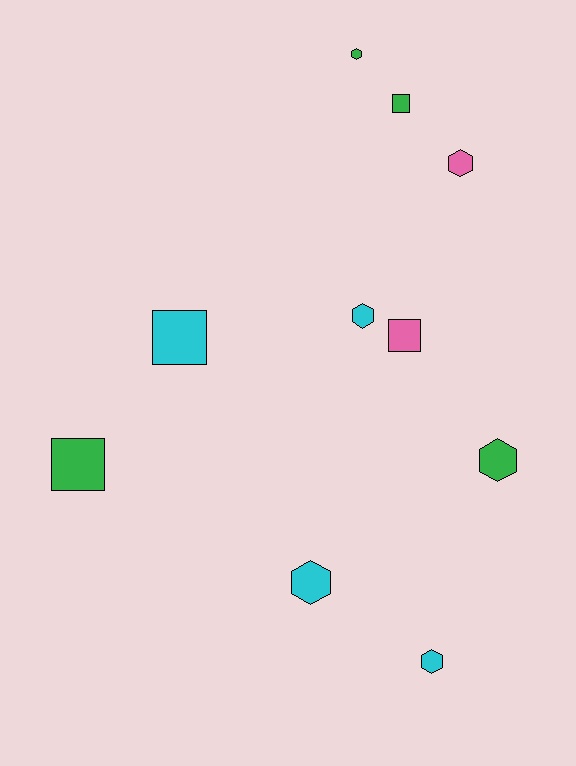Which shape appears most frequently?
Hexagon, with 6 objects.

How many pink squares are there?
There is 1 pink square.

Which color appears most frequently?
Green, with 4 objects.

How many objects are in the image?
There are 10 objects.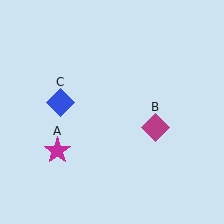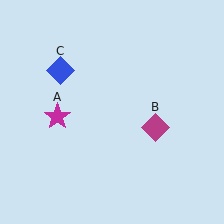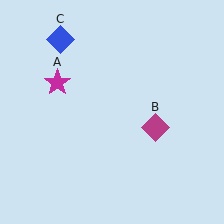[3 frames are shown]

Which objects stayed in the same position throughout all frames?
Magenta diamond (object B) remained stationary.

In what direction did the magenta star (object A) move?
The magenta star (object A) moved up.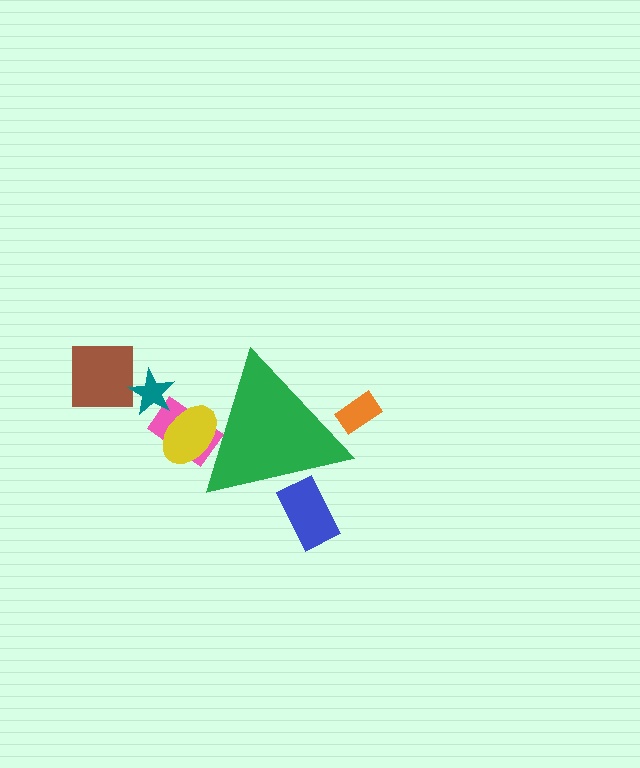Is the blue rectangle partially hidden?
Yes, the blue rectangle is partially hidden behind the green triangle.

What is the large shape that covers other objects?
A green triangle.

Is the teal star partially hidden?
No, the teal star is fully visible.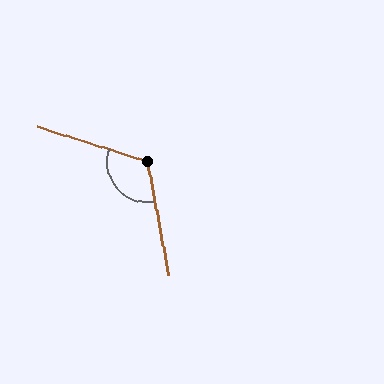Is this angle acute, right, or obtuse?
It is obtuse.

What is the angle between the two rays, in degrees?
Approximately 118 degrees.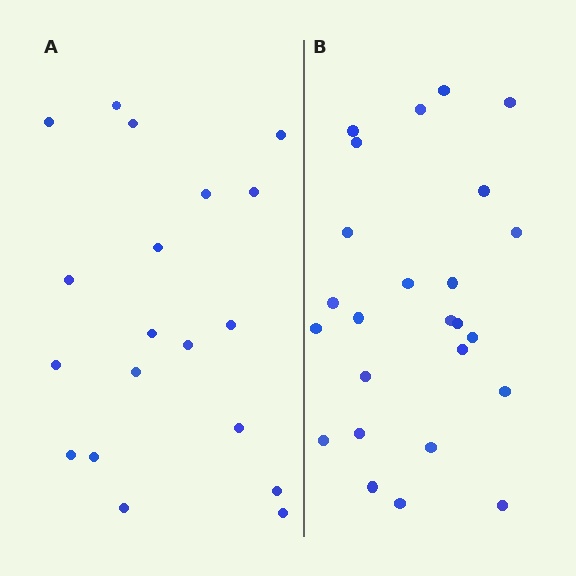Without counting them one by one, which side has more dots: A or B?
Region B (the right region) has more dots.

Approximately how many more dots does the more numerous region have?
Region B has about 6 more dots than region A.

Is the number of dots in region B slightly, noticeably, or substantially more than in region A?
Region B has noticeably more, but not dramatically so. The ratio is roughly 1.3 to 1.